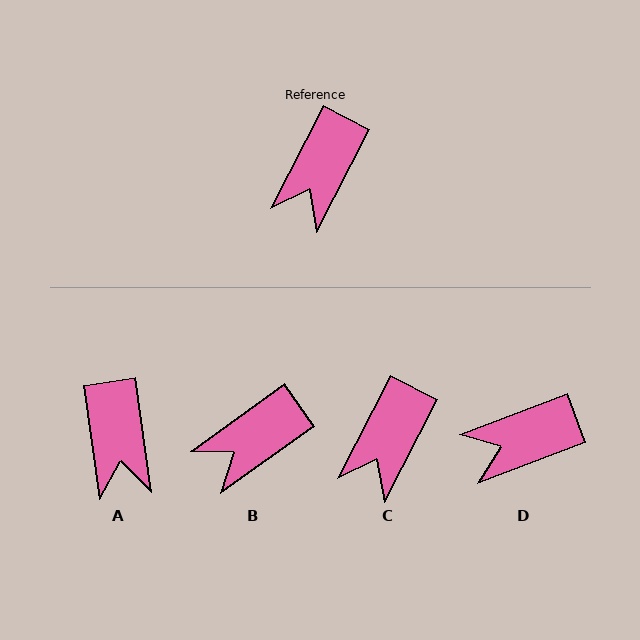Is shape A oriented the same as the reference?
No, it is off by about 35 degrees.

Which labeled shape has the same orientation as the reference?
C.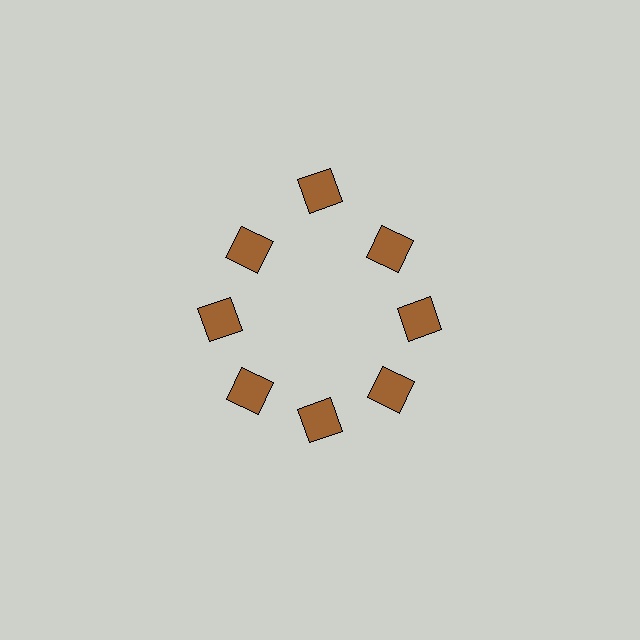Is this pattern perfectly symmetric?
No. The 8 brown squares are arranged in a ring, but one element near the 12 o'clock position is pushed outward from the center, breaking the 8-fold rotational symmetry.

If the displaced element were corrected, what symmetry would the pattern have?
It would have 8-fold rotational symmetry — the pattern would map onto itself every 45 degrees.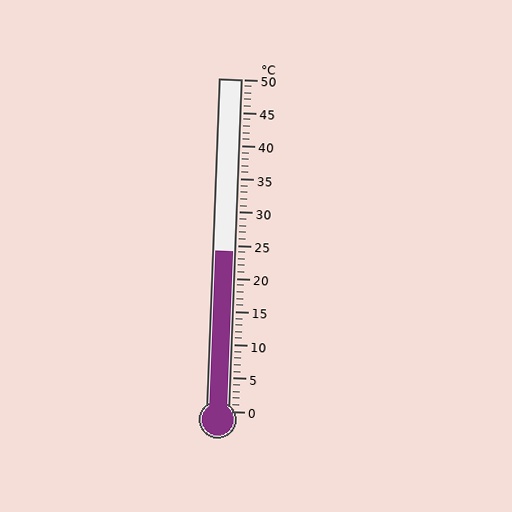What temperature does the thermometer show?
The thermometer shows approximately 24°C.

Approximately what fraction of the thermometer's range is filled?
The thermometer is filled to approximately 50% of its range.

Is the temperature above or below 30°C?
The temperature is below 30°C.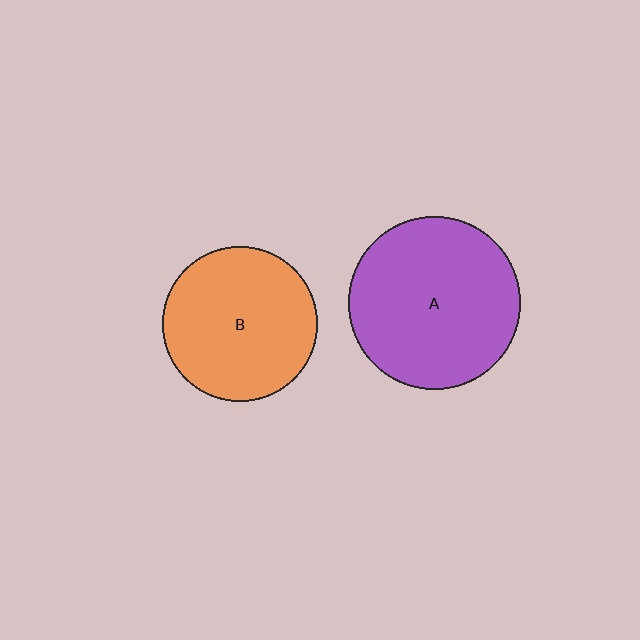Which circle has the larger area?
Circle A (purple).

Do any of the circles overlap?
No, none of the circles overlap.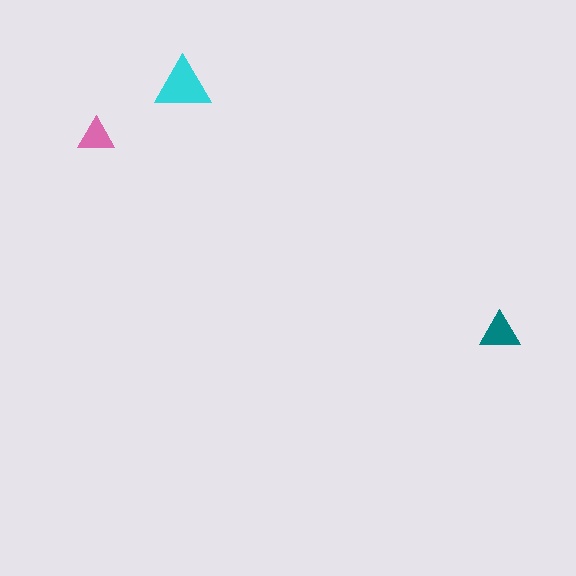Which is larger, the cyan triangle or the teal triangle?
The cyan one.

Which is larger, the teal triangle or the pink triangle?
The teal one.